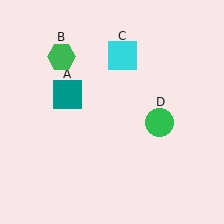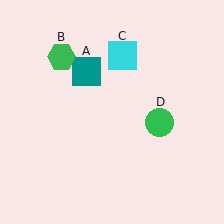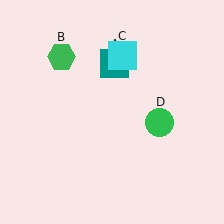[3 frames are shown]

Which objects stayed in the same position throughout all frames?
Green hexagon (object B) and cyan square (object C) and green circle (object D) remained stationary.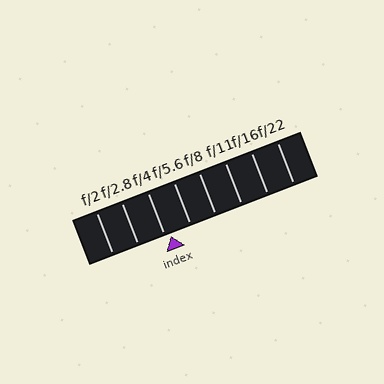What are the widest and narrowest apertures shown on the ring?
The widest aperture shown is f/2 and the narrowest is f/22.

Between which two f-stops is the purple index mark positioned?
The index mark is between f/4 and f/5.6.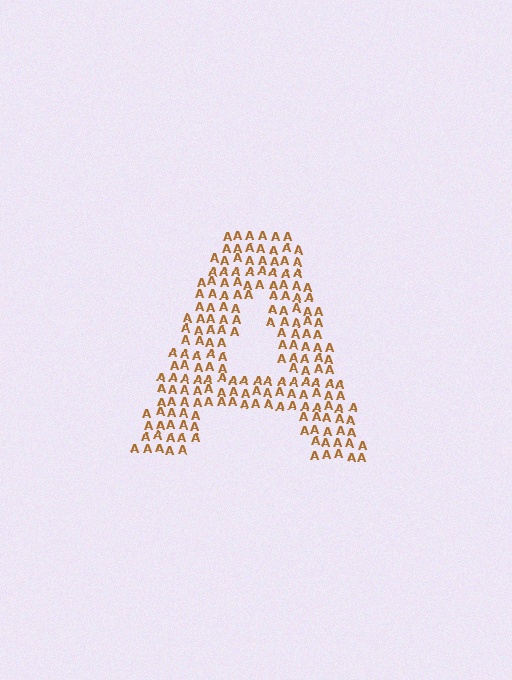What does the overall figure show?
The overall figure shows the letter A.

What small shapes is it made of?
It is made of small letter A's.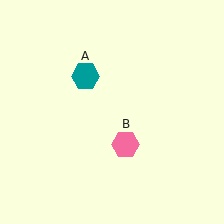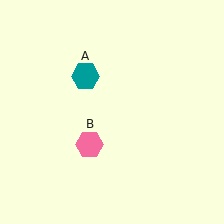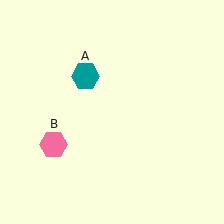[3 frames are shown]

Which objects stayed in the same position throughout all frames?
Teal hexagon (object A) remained stationary.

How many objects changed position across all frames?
1 object changed position: pink hexagon (object B).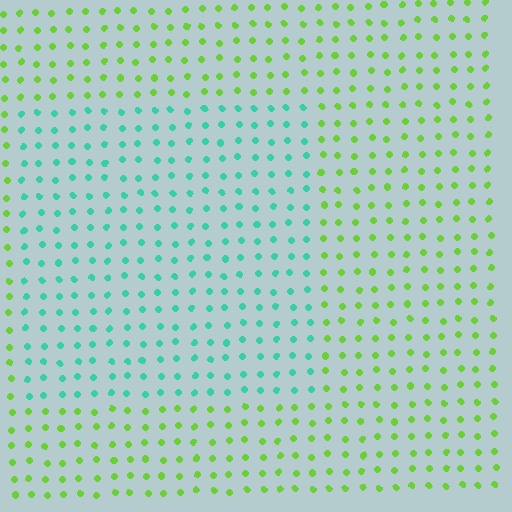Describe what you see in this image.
The image is filled with small lime elements in a uniform arrangement. A rectangle-shaped region is visible where the elements are tinted to a slightly different hue, forming a subtle color boundary.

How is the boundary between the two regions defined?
The boundary is defined purely by a slight shift in hue (about 65 degrees). Spacing, size, and orientation are identical on both sides.